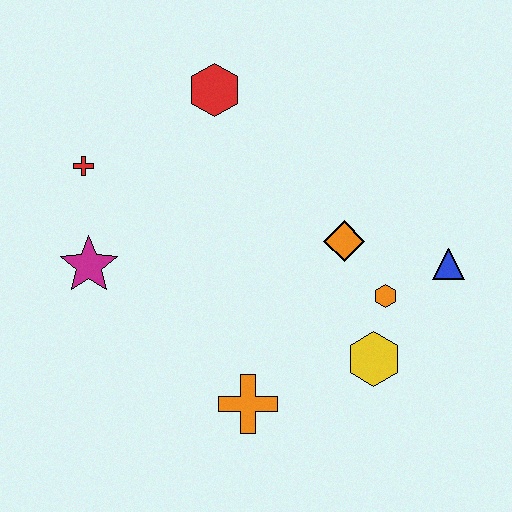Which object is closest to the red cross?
The magenta star is closest to the red cross.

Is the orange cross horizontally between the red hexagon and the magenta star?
No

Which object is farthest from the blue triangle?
The red cross is farthest from the blue triangle.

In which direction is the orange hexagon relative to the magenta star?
The orange hexagon is to the right of the magenta star.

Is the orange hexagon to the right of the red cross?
Yes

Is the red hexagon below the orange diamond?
No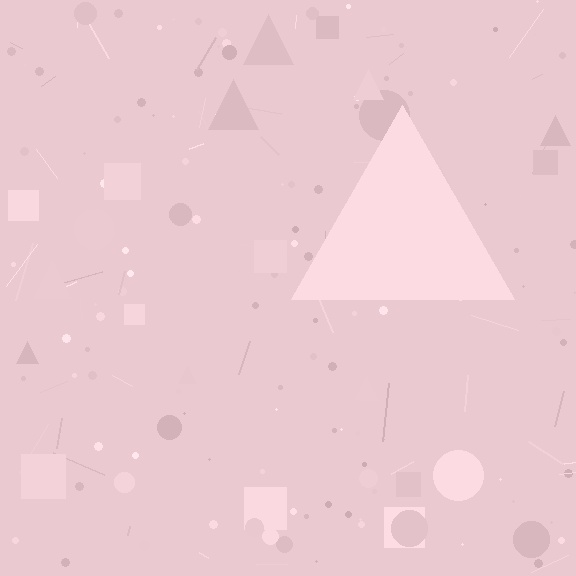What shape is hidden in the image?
A triangle is hidden in the image.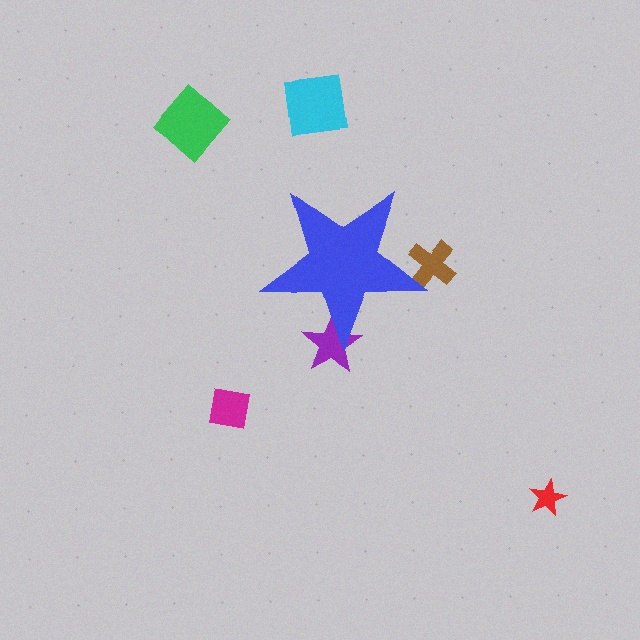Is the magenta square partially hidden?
No, the magenta square is fully visible.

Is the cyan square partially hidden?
No, the cyan square is fully visible.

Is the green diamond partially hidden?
No, the green diamond is fully visible.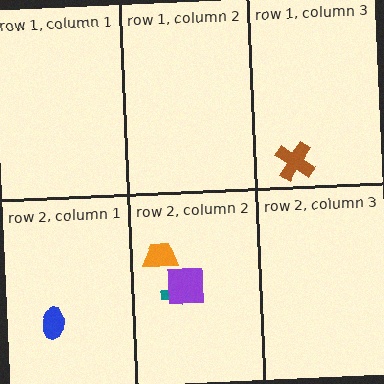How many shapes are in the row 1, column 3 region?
1.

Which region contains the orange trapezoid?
The row 2, column 2 region.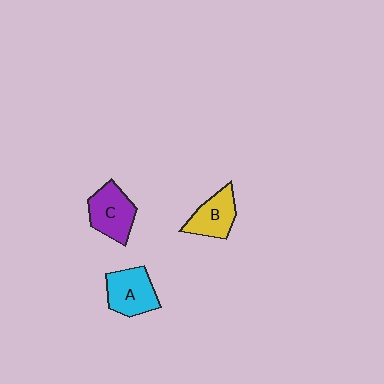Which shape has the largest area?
Shape C (purple).